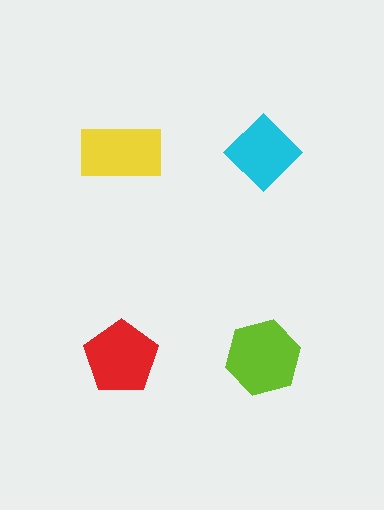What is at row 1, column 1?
A yellow rectangle.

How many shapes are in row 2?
2 shapes.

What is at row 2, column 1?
A red pentagon.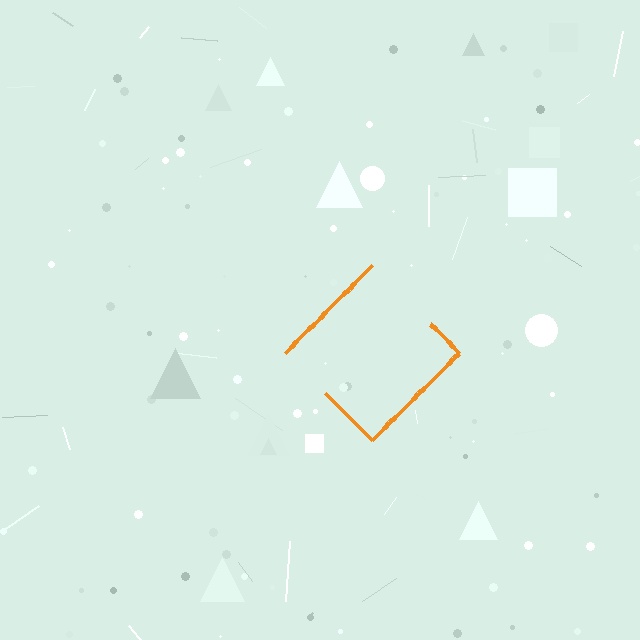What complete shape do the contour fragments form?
The contour fragments form a diamond.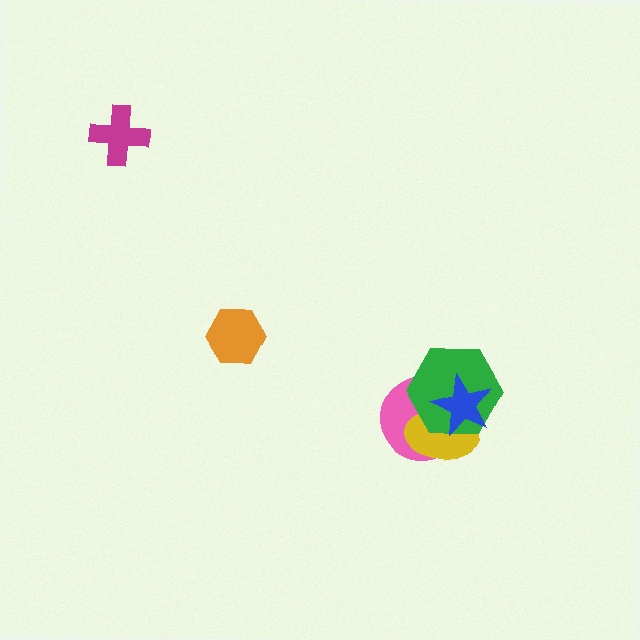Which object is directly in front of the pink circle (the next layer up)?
The yellow ellipse is directly in front of the pink circle.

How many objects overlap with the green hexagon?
3 objects overlap with the green hexagon.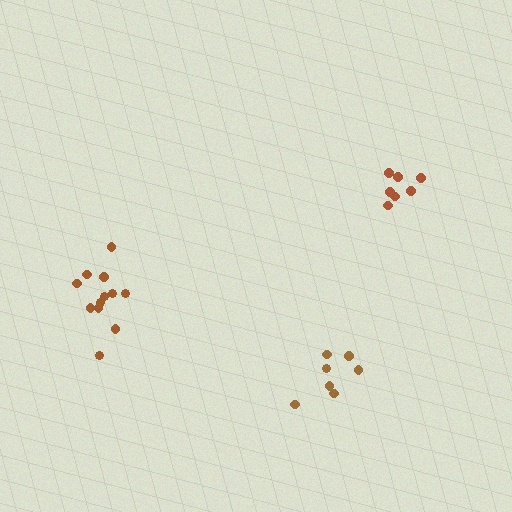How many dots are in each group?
Group 1: 7 dots, Group 2: 12 dots, Group 3: 7 dots (26 total).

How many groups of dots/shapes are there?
There are 3 groups.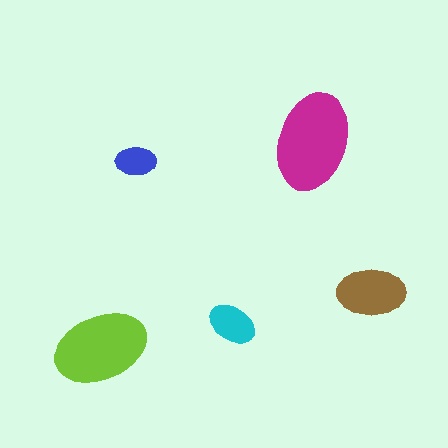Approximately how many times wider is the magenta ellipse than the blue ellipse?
About 2.5 times wider.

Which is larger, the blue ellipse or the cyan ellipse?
The cyan one.